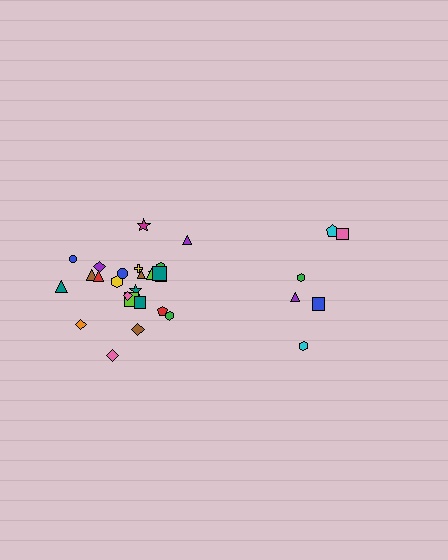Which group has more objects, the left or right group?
The left group.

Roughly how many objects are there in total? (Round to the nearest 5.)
Roughly 30 objects in total.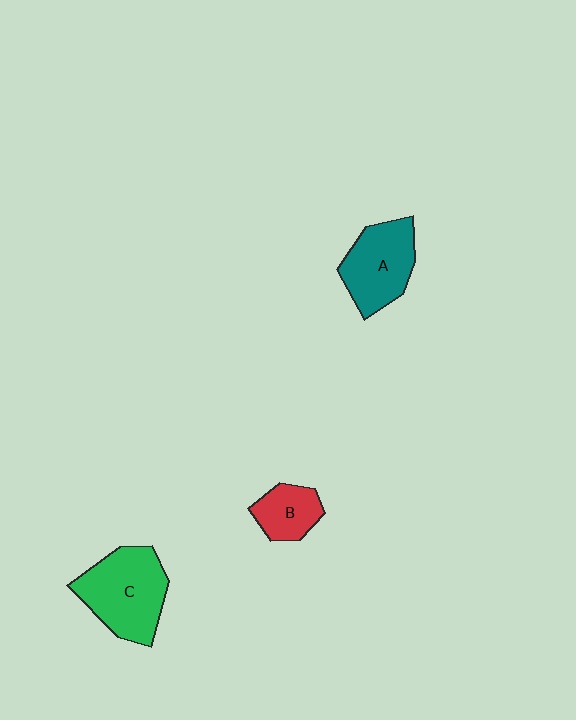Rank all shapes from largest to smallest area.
From largest to smallest: C (green), A (teal), B (red).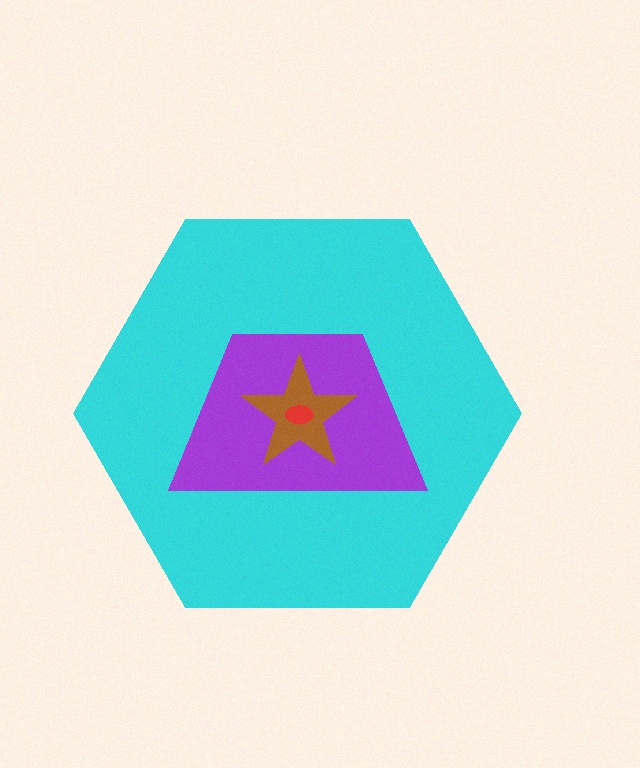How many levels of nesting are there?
4.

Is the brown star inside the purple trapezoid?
Yes.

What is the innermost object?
The red ellipse.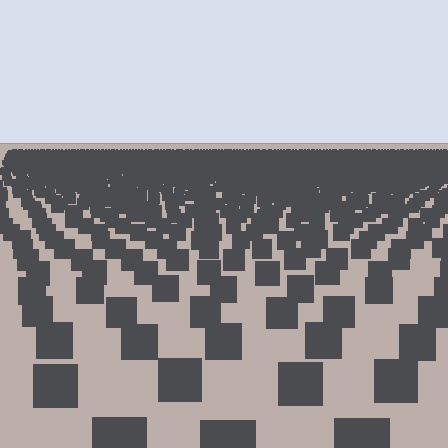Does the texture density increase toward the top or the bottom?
Density increases toward the top.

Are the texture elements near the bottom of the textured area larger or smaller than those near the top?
Larger. Near the bottom, elements are closer to the viewer and appear at a bigger on-screen size.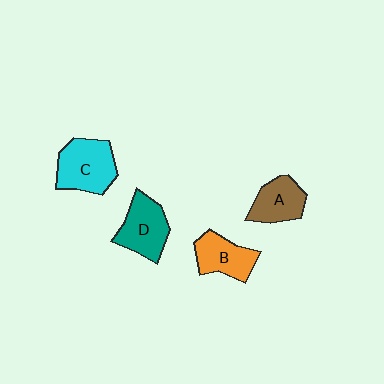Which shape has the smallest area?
Shape A (brown).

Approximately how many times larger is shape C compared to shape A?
Approximately 1.4 times.